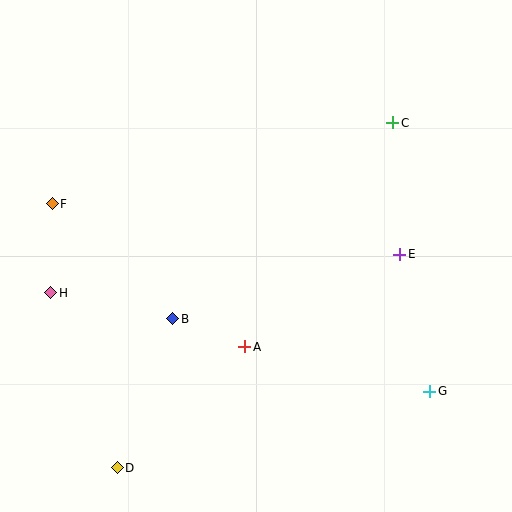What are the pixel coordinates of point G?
Point G is at (430, 391).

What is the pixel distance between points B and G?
The distance between B and G is 267 pixels.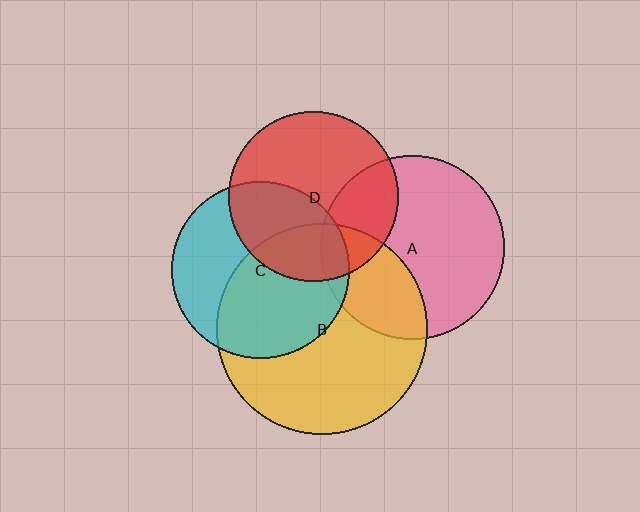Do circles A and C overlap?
Yes.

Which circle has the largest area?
Circle B (yellow).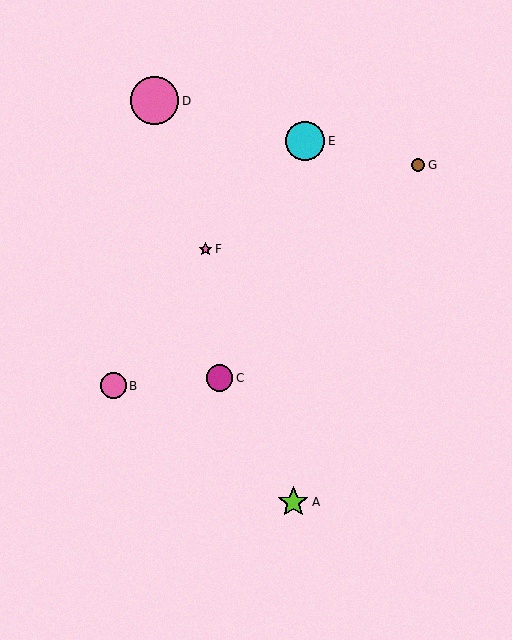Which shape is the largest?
The pink circle (labeled D) is the largest.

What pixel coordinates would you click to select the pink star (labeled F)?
Click at (206, 249) to select the pink star F.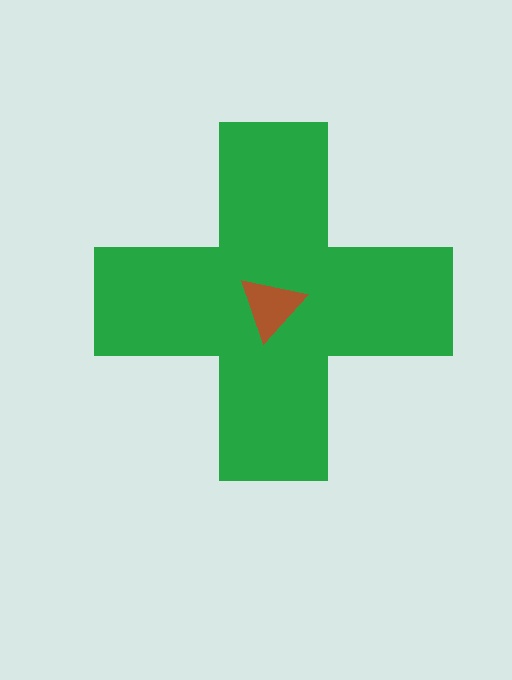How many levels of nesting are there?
2.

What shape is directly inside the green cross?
The brown triangle.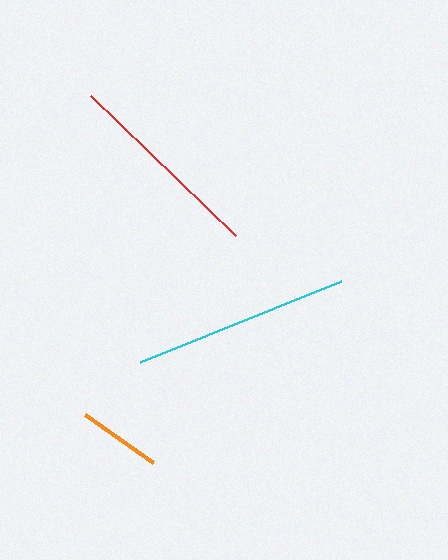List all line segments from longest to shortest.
From longest to shortest: cyan, red, orange.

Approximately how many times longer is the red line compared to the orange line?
The red line is approximately 2.4 times the length of the orange line.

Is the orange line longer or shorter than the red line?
The red line is longer than the orange line.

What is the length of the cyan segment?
The cyan segment is approximately 217 pixels long.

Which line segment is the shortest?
The orange line is the shortest at approximately 83 pixels.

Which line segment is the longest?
The cyan line is the longest at approximately 217 pixels.